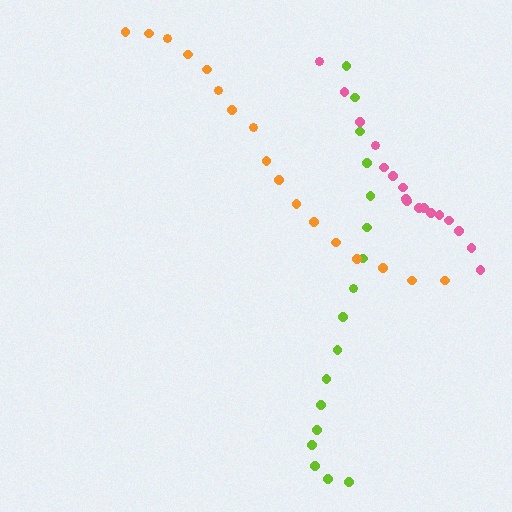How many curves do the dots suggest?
There are 3 distinct paths.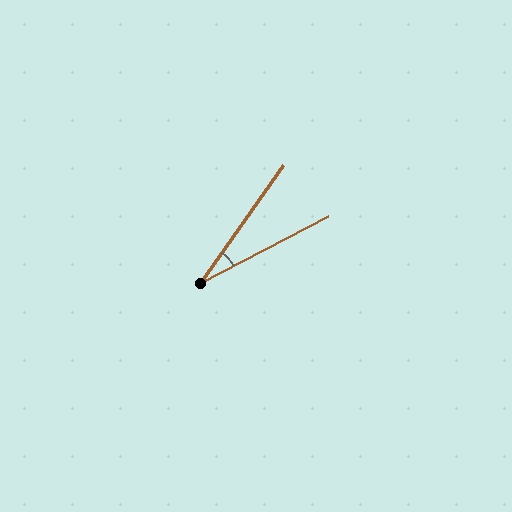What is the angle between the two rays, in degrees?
Approximately 27 degrees.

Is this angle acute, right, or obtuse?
It is acute.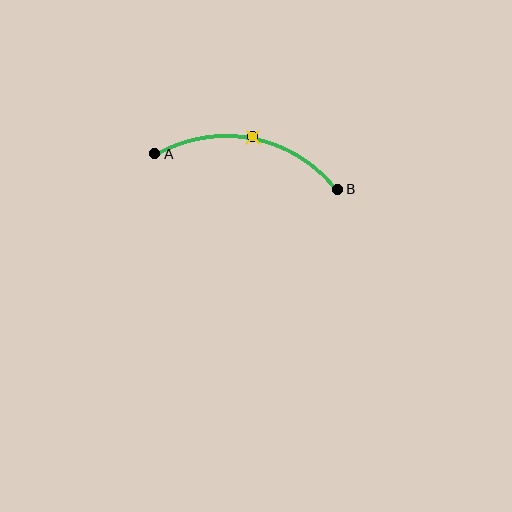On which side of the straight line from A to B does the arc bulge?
The arc bulges above the straight line connecting A and B.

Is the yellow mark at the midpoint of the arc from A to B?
Yes. The yellow mark lies on the arc at equal arc-length from both A and B — it is the arc midpoint.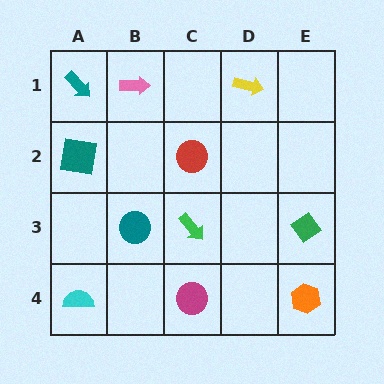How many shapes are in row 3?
3 shapes.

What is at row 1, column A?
A teal arrow.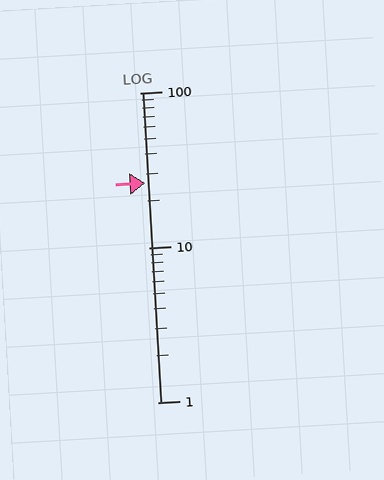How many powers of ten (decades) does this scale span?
The scale spans 2 decades, from 1 to 100.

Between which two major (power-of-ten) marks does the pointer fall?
The pointer is between 10 and 100.